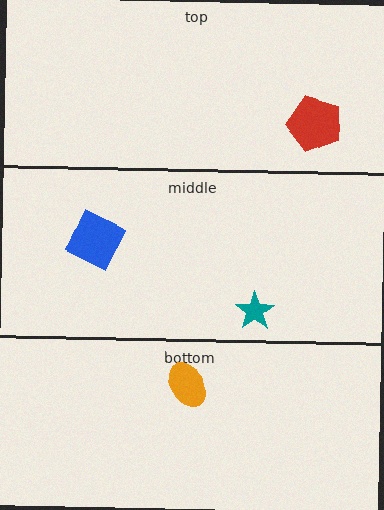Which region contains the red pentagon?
The top region.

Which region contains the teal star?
The middle region.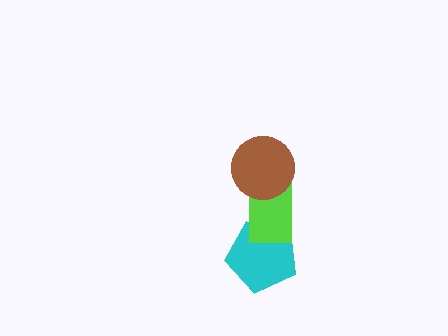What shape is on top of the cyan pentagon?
The lime rectangle is on top of the cyan pentagon.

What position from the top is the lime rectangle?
The lime rectangle is 2nd from the top.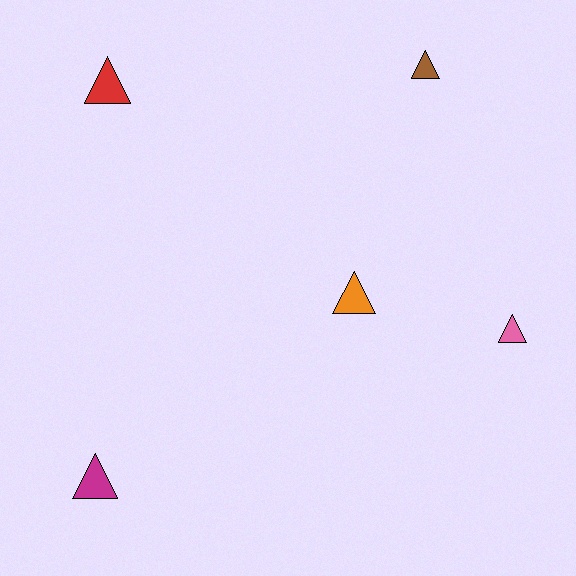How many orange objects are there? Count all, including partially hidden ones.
There is 1 orange object.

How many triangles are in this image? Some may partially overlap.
There are 5 triangles.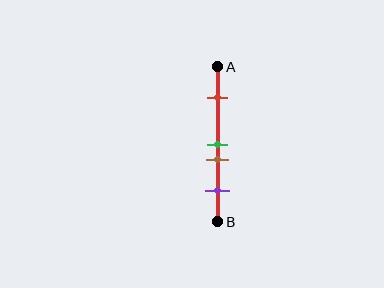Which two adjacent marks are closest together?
The green and brown marks are the closest adjacent pair.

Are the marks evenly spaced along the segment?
No, the marks are not evenly spaced.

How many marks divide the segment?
There are 4 marks dividing the segment.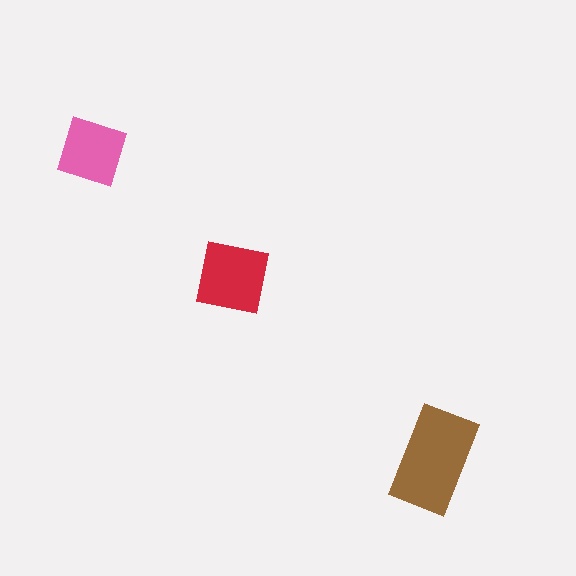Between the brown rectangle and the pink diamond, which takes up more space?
The brown rectangle.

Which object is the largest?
The brown rectangle.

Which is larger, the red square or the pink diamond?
The red square.